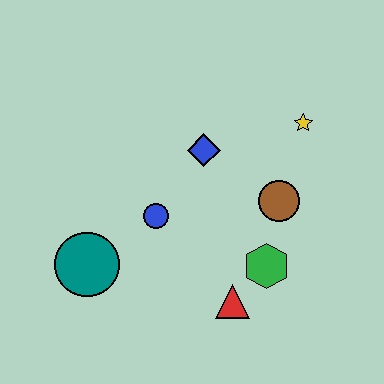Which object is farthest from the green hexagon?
The teal circle is farthest from the green hexagon.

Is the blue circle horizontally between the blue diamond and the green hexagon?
No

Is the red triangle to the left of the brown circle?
Yes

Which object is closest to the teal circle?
The blue circle is closest to the teal circle.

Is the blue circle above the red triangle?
Yes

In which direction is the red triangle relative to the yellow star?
The red triangle is below the yellow star.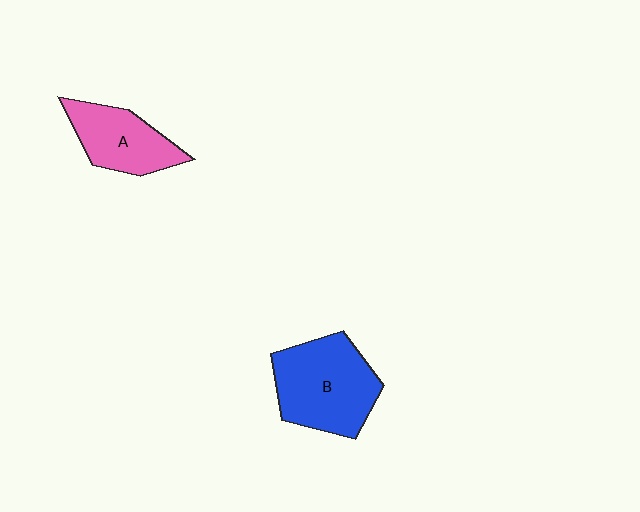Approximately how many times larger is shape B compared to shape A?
Approximately 1.5 times.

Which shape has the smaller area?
Shape A (pink).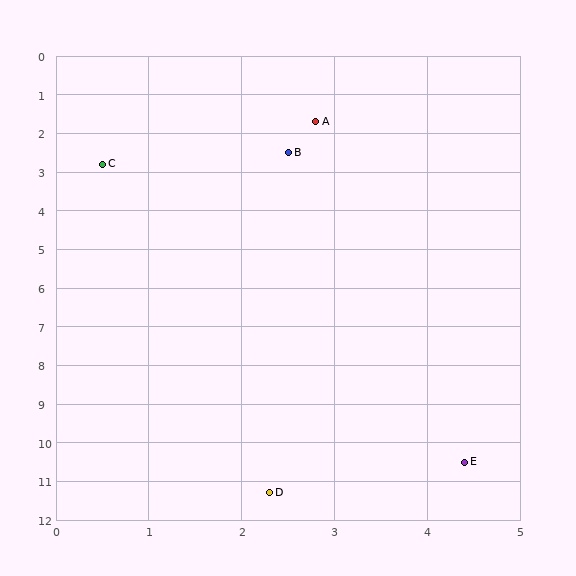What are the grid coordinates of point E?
Point E is at approximately (4.4, 10.5).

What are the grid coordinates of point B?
Point B is at approximately (2.5, 2.5).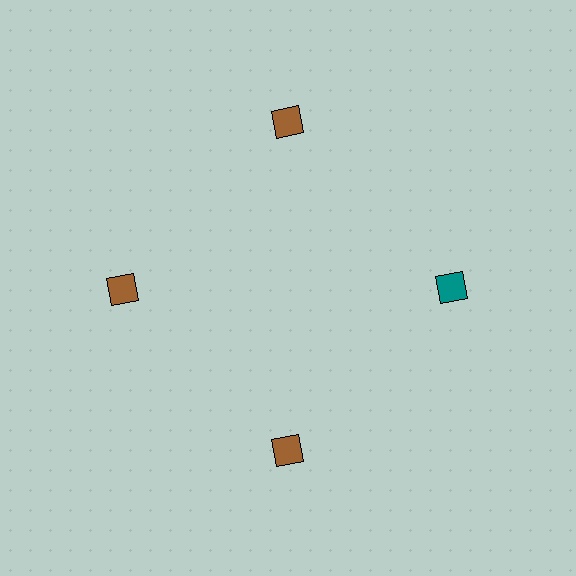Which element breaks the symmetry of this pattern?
The teal diamond at roughly the 3 o'clock position breaks the symmetry. All other shapes are brown diamonds.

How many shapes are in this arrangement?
There are 4 shapes arranged in a ring pattern.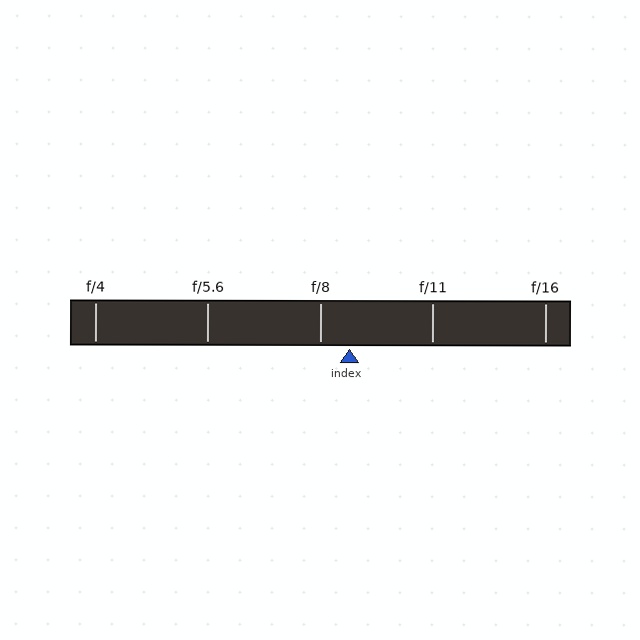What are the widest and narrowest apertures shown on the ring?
The widest aperture shown is f/4 and the narrowest is f/16.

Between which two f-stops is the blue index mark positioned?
The index mark is between f/8 and f/11.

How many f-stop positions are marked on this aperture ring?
There are 5 f-stop positions marked.